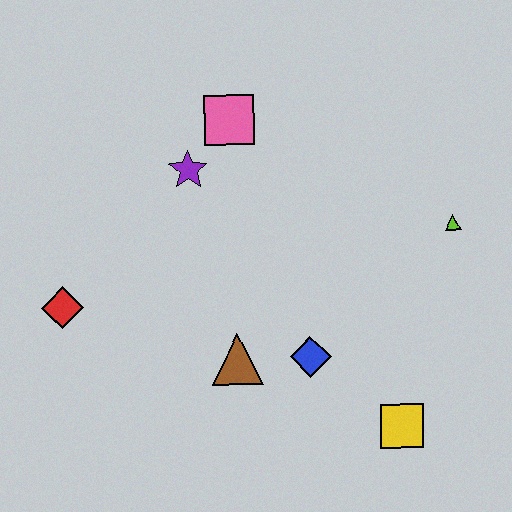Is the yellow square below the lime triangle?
Yes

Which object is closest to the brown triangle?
The blue diamond is closest to the brown triangle.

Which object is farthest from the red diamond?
The lime triangle is farthest from the red diamond.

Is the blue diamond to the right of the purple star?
Yes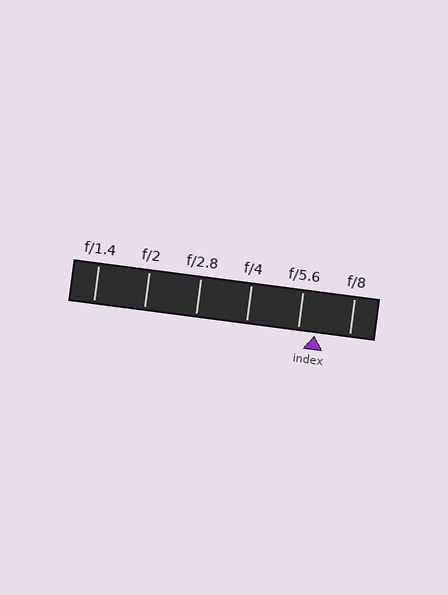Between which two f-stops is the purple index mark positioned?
The index mark is between f/5.6 and f/8.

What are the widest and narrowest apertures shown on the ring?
The widest aperture shown is f/1.4 and the narrowest is f/8.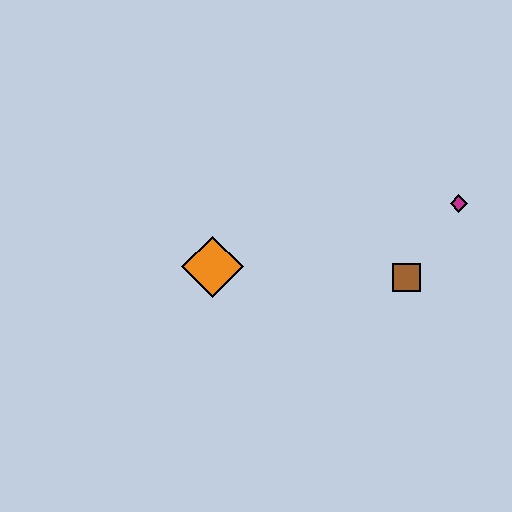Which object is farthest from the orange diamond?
The magenta diamond is farthest from the orange diamond.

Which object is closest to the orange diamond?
The brown square is closest to the orange diamond.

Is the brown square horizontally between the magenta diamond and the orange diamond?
Yes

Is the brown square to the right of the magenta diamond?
No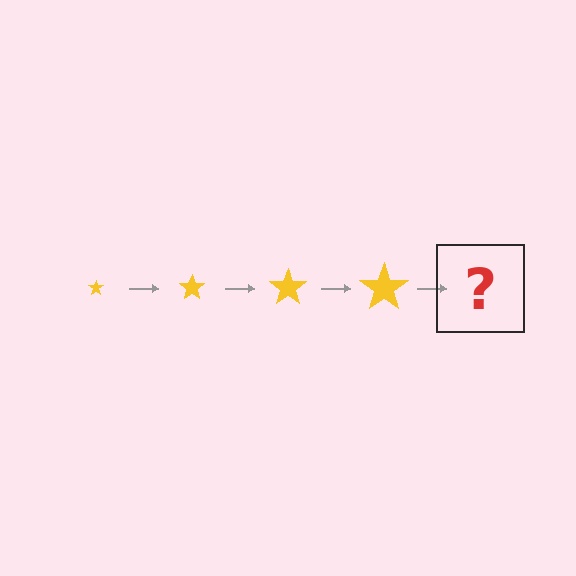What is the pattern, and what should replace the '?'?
The pattern is that the star gets progressively larger each step. The '?' should be a yellow star, larger than the previous one.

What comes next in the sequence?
The next element should be a yellow star, larger than the previous one.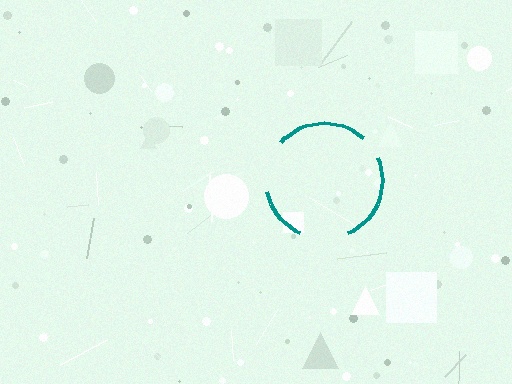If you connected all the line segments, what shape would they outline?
They would outline a circle.